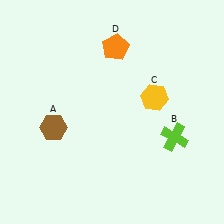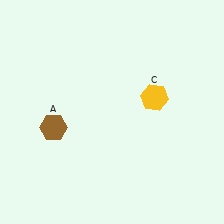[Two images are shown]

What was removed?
The orange pentagon (D), the lime cross (B) were removed in Image 2.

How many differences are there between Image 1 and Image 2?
There are 2 differences between the two images.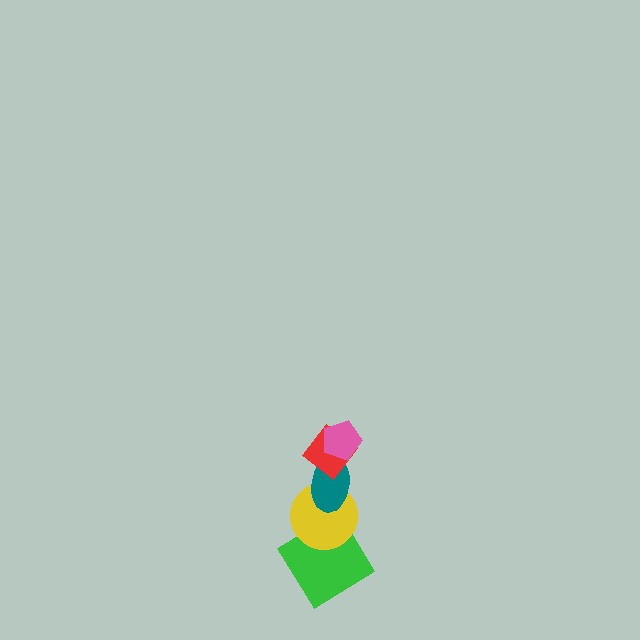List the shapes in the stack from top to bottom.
From top to bottom: the pink pentagon, the red diamond, the teal ellipse, the yellow circle, the green diamond.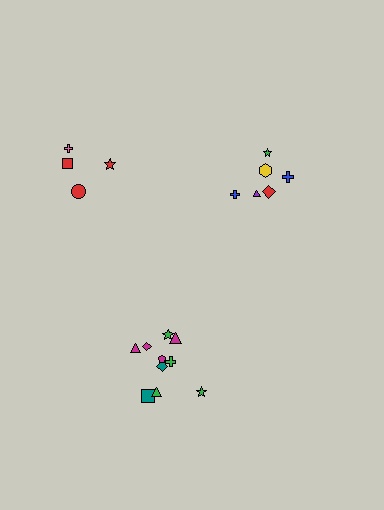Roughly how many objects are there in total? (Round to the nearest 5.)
Roughly 20 objects in total.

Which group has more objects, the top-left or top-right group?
The top-right group.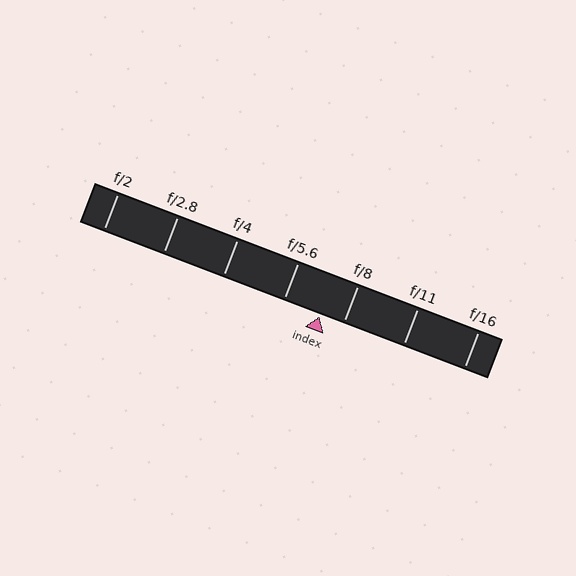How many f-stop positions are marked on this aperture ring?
There are 7 f-stop positions marked.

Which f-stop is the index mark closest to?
The index mark is closest to f/8.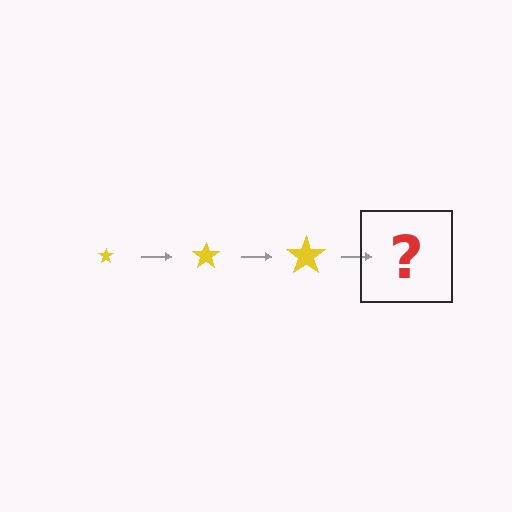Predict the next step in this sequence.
The next step is a yellow star, larger than the previous one.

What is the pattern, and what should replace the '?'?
The pattern is that the star gets progressively larger each step. The '?' should be a yellow star, larger than the previous one.